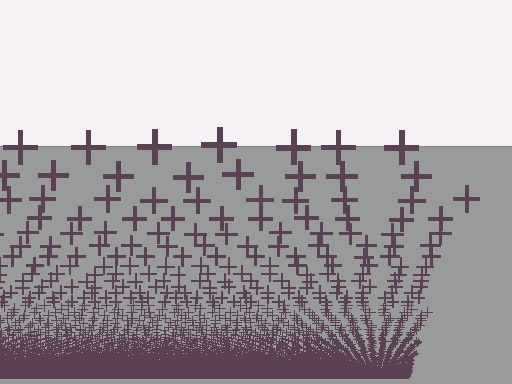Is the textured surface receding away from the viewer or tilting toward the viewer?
The surface appears to tilt toward the viewer. Texture elements get larger and sparser toward the top.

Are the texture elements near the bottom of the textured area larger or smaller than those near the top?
Smaller. The gradient is inverted — elements near the bottom are smaller and denser.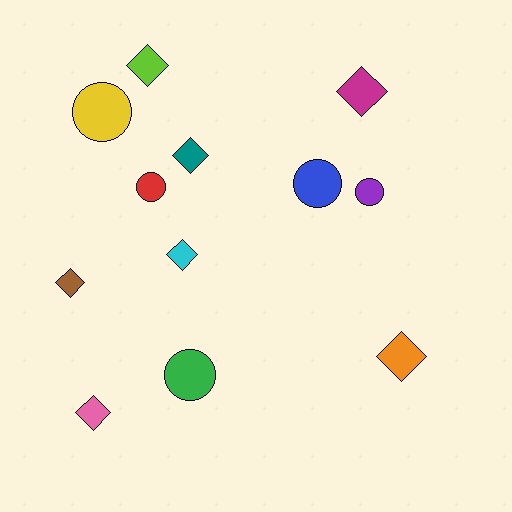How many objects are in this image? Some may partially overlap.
There are 12 objects.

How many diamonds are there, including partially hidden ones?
There are 7 diamonds.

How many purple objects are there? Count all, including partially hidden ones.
There is 1 purple object.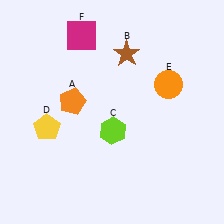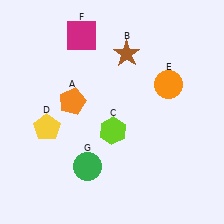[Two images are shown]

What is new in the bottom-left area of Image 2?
A green circle (G) was added in the bottom-left area of Image 2.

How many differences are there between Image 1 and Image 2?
There is 1 difference between the two images.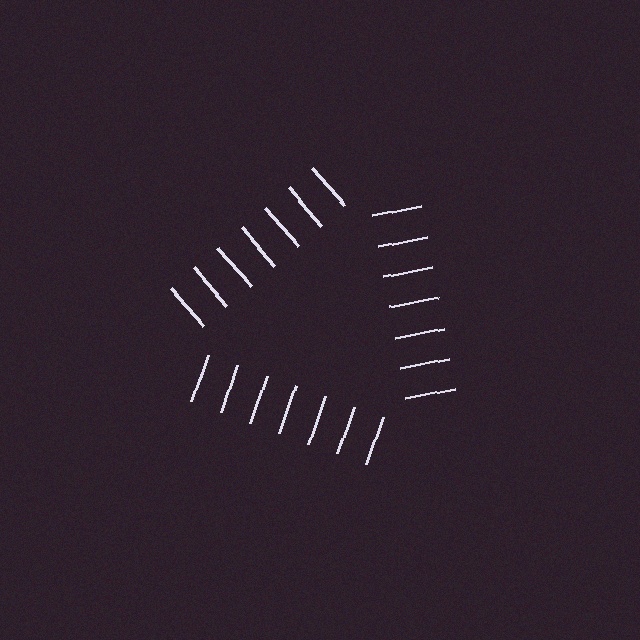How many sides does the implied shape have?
3 sides — the line-ends trace a triangle.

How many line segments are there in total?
21 — 7 along each of the 3 edges.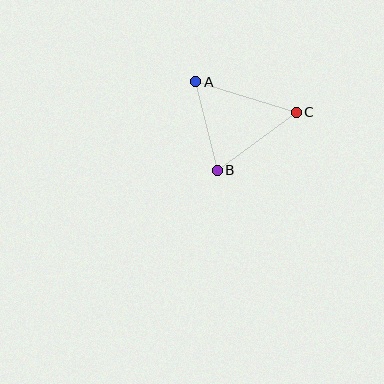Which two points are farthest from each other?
Points A and C are farthest from each other.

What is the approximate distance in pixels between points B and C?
The distance between B and C is approximately 98 pixels.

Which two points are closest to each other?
Points A and B are closest to each other.